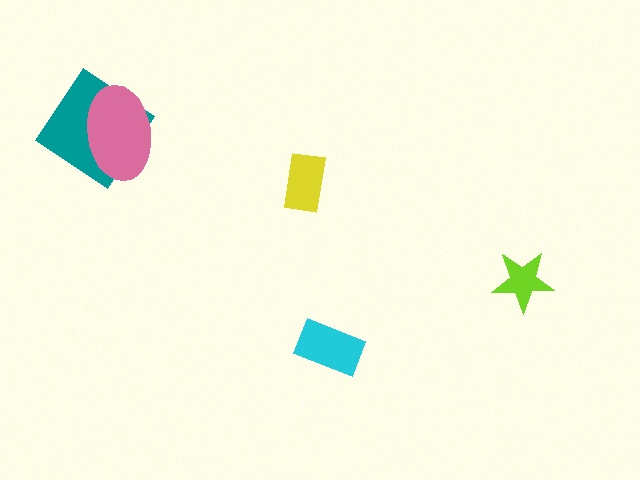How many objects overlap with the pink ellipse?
1 object overlaps with the pink ellipse.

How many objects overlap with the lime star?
0 objects overlap with the lime star.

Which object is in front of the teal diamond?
The pink ellipse is in front of the teal diamond.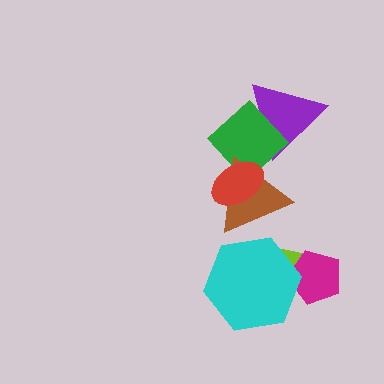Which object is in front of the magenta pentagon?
The cyan hexagon is in front of the magenta pentagon.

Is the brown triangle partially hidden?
Yes, it is partially covered by another shape.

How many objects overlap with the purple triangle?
1 object overlaps with the purple triangle.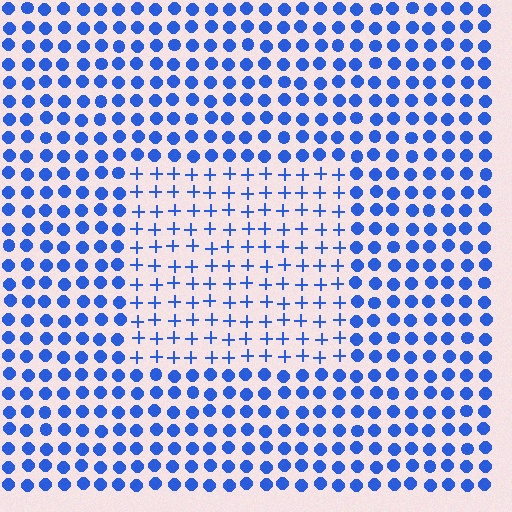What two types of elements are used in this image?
The image uses plus signs inside the rectangle region and circles outside it.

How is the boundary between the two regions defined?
The boundary is defined by a change in element shape: plus signs inside vs. circles outside. All elements share the same color and spacing.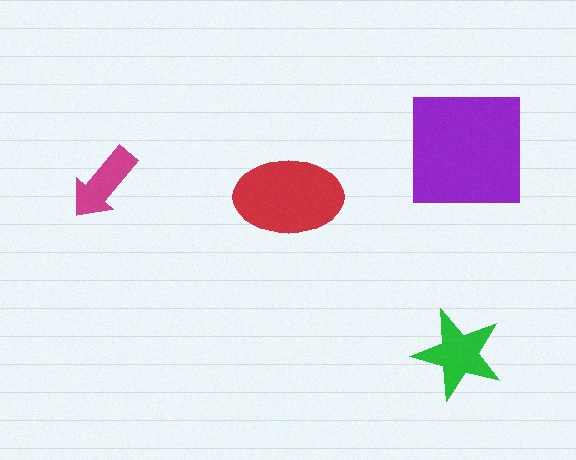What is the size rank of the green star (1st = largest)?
3rd.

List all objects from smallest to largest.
The magenta arrow, the green star, the red ellipse, the purple square.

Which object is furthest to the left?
The magenta arrow is leftmost.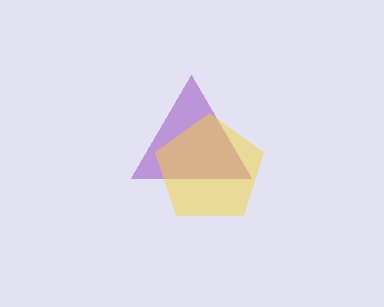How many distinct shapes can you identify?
There are 2 distinct shapes: a purple triangle, a yellow pentagon.